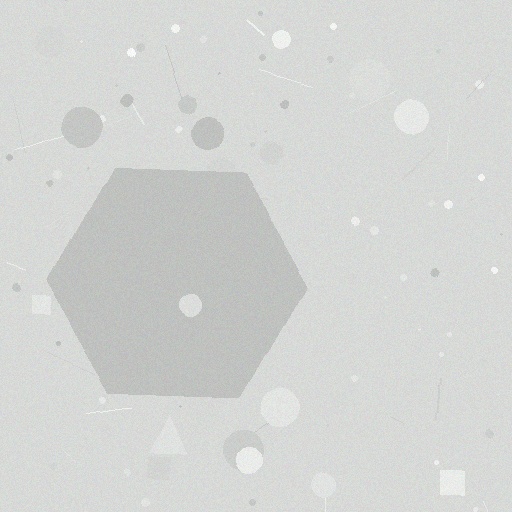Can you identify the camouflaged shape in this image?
The camouflaged shape is a hexagon.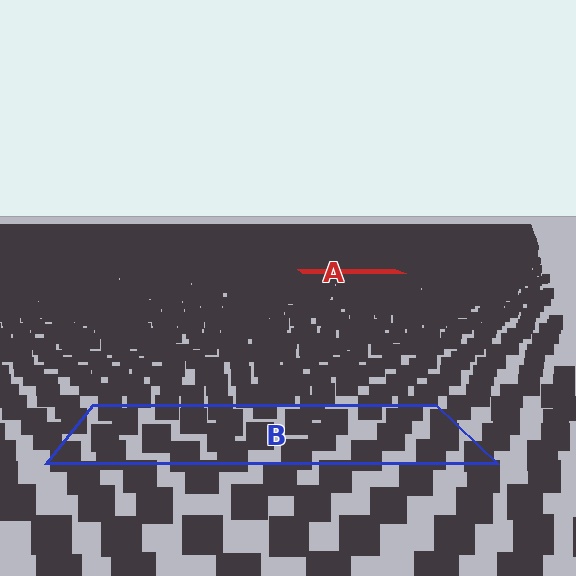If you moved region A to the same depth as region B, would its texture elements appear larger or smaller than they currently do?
They would appear larger. At a closer depth, the same texture elements are projected at a bigger on-screen size.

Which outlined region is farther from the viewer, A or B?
Region A is farther from the viewer — the texture elements inside it appear smaller and more densely packed.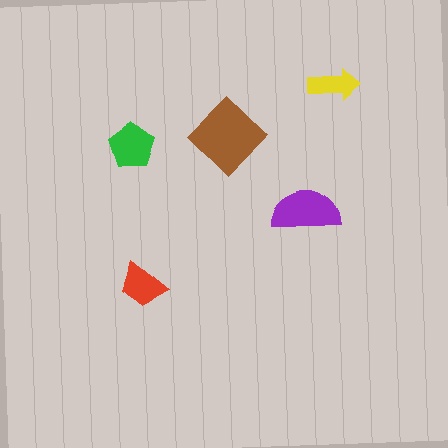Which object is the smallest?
The yellow arrow.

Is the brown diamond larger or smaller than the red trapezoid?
Larger.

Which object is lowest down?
The red trapezoid is bottommost.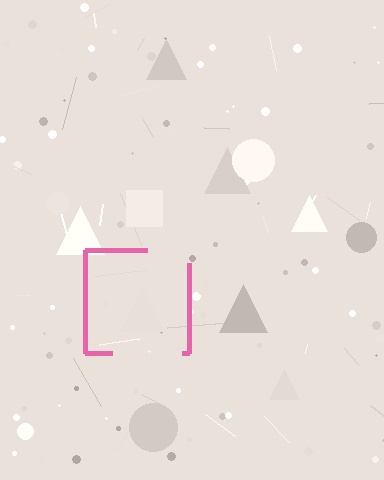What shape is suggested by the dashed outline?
The dashed outline suggests a square.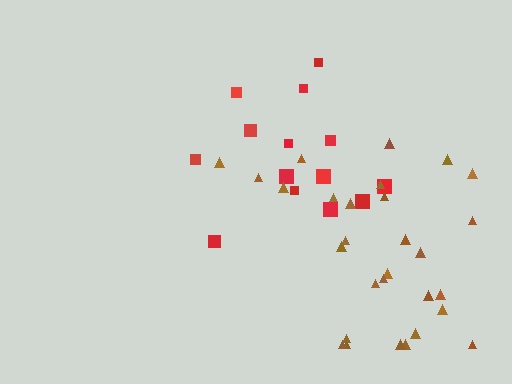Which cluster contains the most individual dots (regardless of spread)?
Brown (29).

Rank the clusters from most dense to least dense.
brown, red.